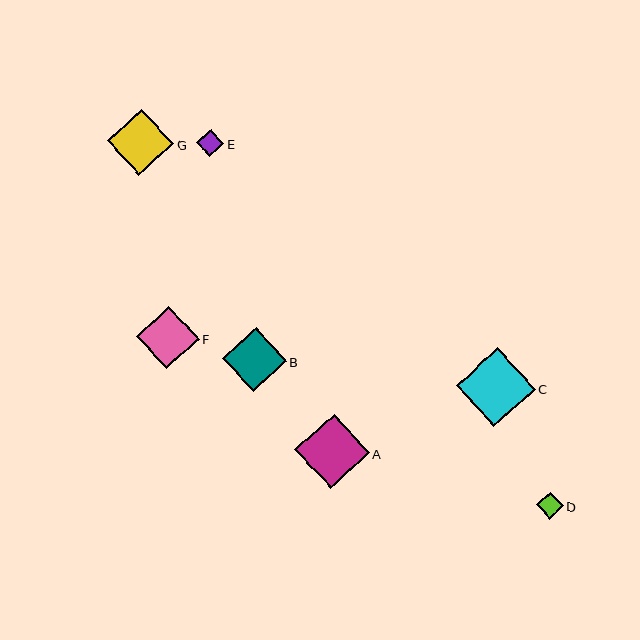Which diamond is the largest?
Diamond C is the largest with a size of approximately 79 pixels.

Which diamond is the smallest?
Diamond D is the smallest with a size of approximately 27 pixels.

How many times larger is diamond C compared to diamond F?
Diamond C is approximately 1.3 times the size of diamond F.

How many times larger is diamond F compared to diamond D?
Diamond F is approximately 2.4 times the size of diamond D.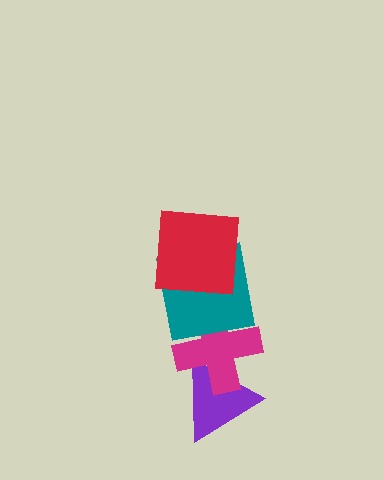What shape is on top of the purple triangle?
The magenta cross is on top of the purple triangle.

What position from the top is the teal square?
The teal square is 2nd from the top.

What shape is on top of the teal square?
The red square is on top of the teal square.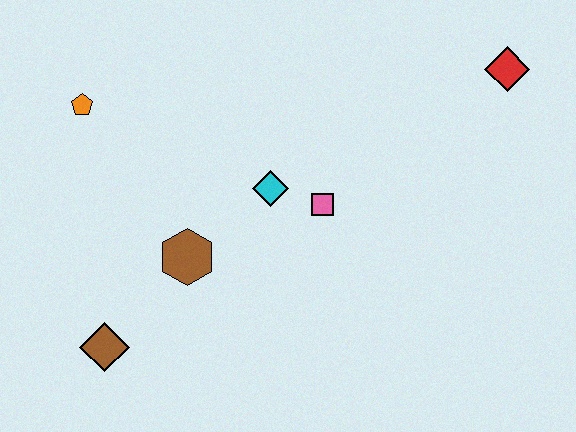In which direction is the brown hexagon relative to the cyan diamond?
The brown hexagon is to the left of the cyan diamond.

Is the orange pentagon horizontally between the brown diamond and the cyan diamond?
No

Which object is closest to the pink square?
The cyan diamond is closest to the pink square.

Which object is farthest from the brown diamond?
The red diamond is farthest from the brown diamond.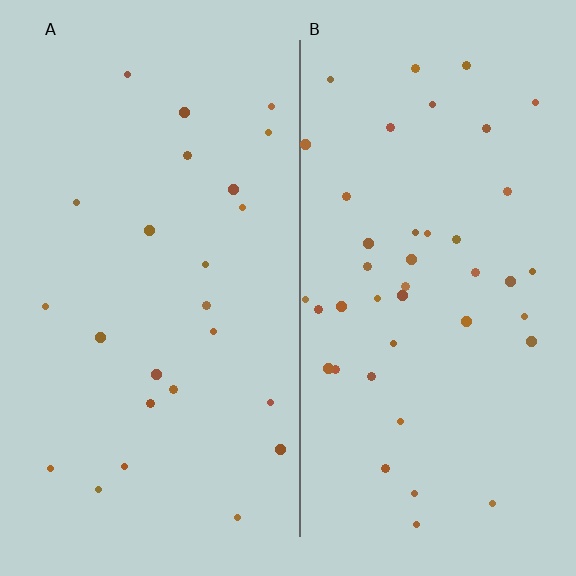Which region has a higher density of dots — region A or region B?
B (the right).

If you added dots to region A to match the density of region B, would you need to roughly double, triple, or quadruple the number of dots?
Approximately double.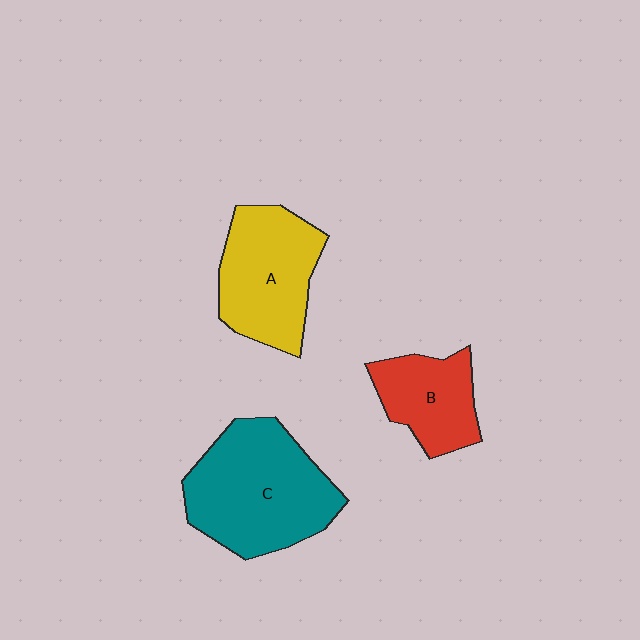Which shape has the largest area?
Shape C (teal).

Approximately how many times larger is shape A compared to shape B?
Approximately 1.4 times.